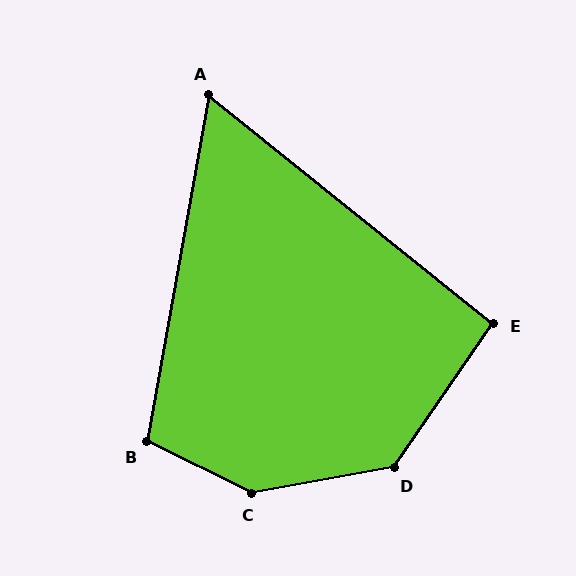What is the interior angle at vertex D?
Approximately 135 degrees (obtuse).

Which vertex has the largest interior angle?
C, at approximately 143 degrees.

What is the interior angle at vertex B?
Approximately 106 degrees (obtuse).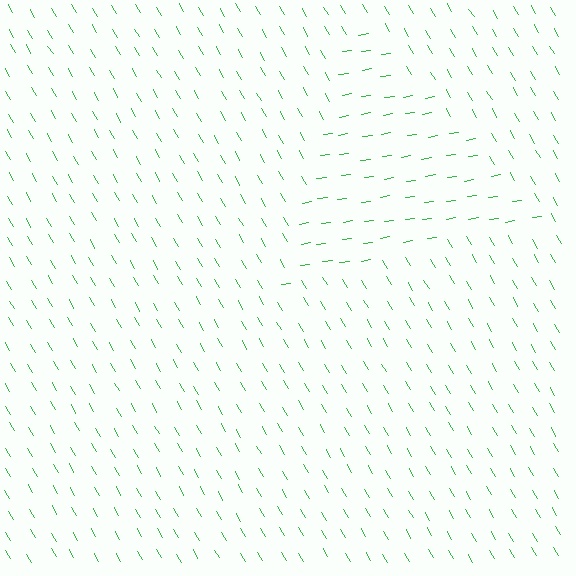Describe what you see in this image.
The image is filled with small green line segments. A triangle region in the image has lines oriented differently from the surrounding lines, creating a visible texture boundary.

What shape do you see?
I see a triangle.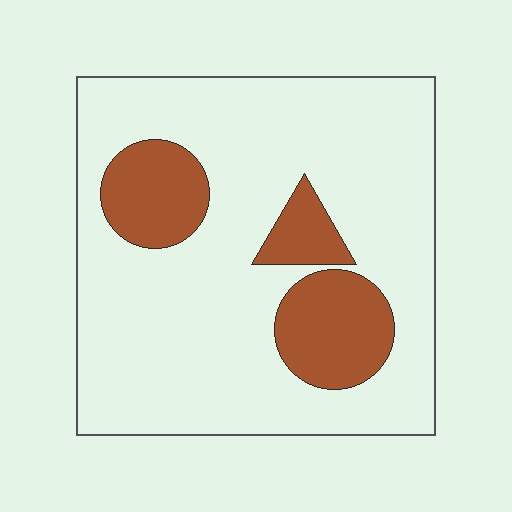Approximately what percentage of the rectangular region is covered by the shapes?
Approximately 20%.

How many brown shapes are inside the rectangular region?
3.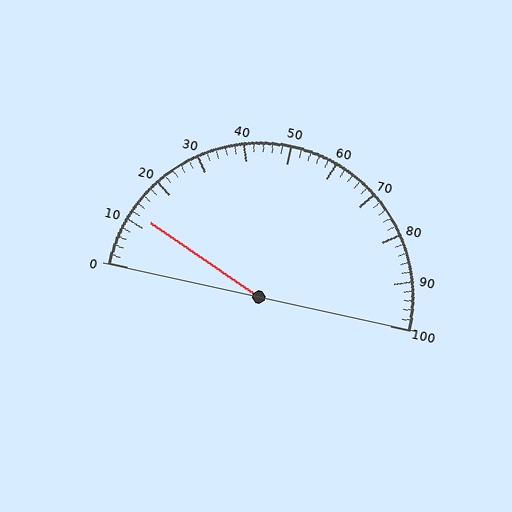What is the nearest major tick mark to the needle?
The nearest major tick mark is 10.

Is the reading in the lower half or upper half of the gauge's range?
The reading is in the lower half of the range (0 to 100).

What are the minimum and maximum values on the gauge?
The gauge ranges from 0 to 100.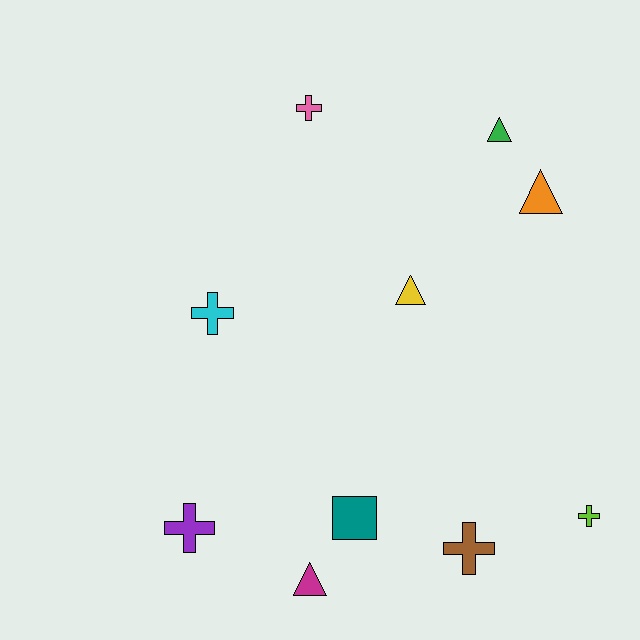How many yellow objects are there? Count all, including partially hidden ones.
There is 1 yellow object.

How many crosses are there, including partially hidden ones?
There are 5 crosses.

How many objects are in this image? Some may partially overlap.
There are 10 objects.